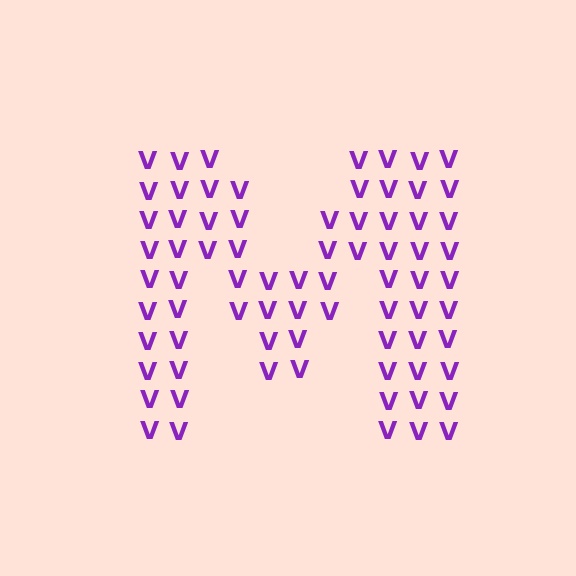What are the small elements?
The small elements are letter V's.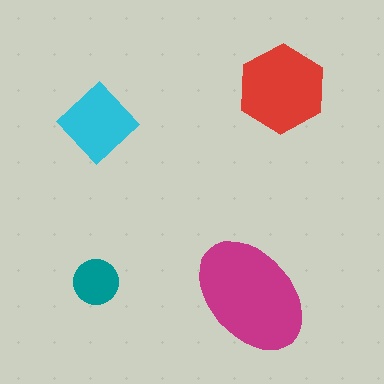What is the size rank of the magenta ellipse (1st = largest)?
1st.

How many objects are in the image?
There are 4 objects in the image.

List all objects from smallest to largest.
The teal circle, the cyan diamond, the red hexagon, the magenta ellipse.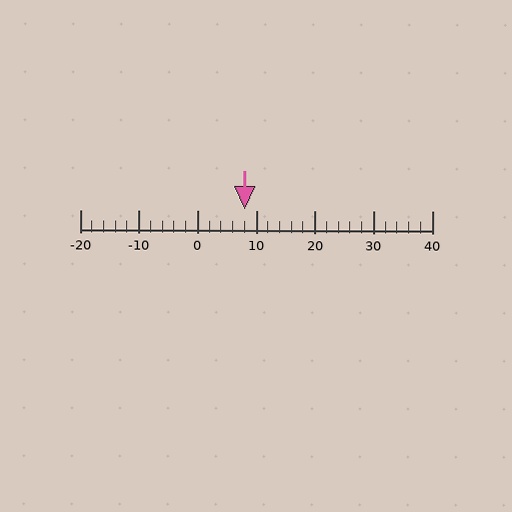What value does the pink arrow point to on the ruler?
The pink arrow points to approximately 8.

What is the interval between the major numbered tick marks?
The major tick marks are spaced 10 units apart.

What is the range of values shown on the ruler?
The ruler shows values from -20 to 40.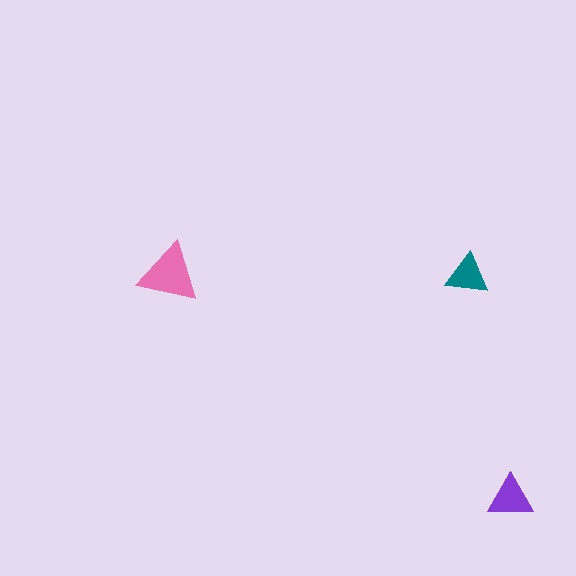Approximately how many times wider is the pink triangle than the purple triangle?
About 1.5 times wider.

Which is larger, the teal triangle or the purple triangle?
The purple one.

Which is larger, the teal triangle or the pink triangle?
The pink one.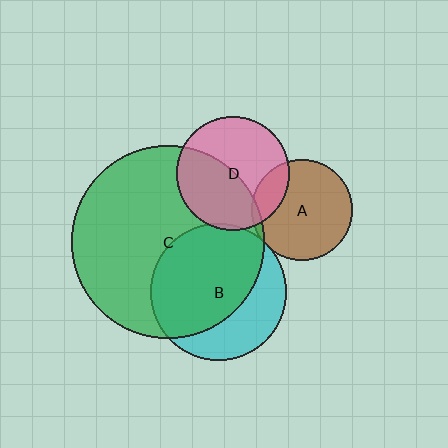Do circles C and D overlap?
Yes.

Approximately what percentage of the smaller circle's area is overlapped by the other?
Approximately 45%.